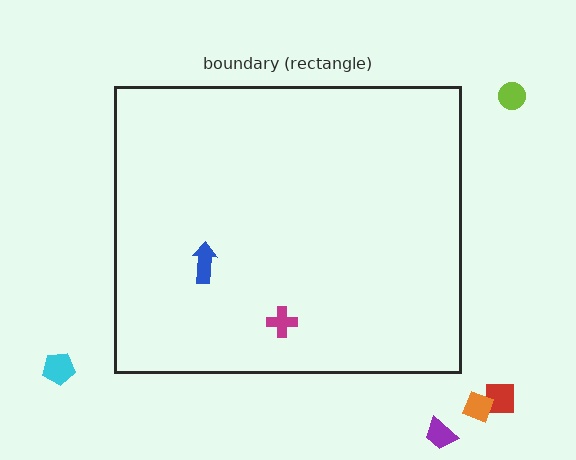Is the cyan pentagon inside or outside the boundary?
Outside.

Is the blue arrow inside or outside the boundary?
Inside.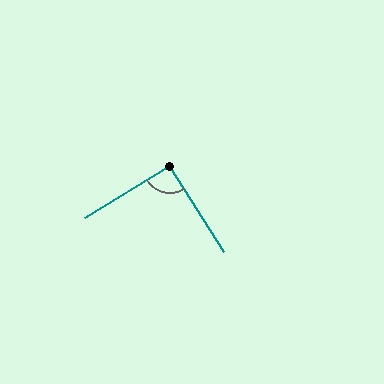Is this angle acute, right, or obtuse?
It is approximately a right angle.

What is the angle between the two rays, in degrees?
Approximately 91 degrees.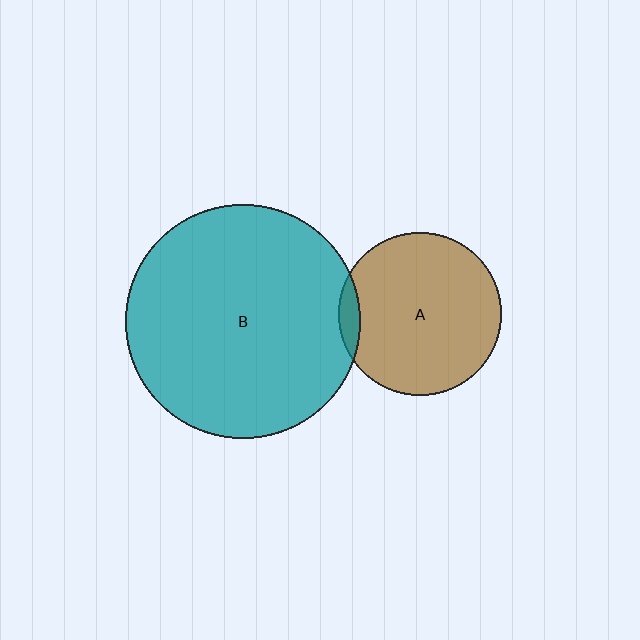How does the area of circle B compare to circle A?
Approximately 2.1 times.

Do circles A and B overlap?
Yes.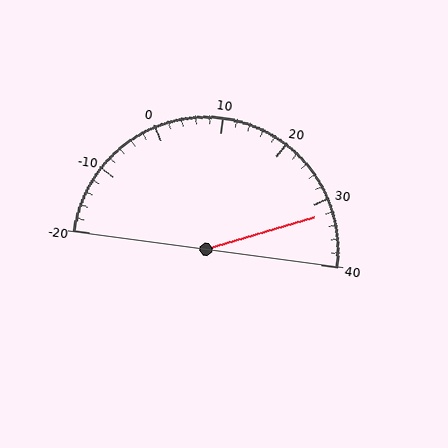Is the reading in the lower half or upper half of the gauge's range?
The reading is in the upper half of the range (-20 to 40).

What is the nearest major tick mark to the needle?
The nearest major tick mark is 30.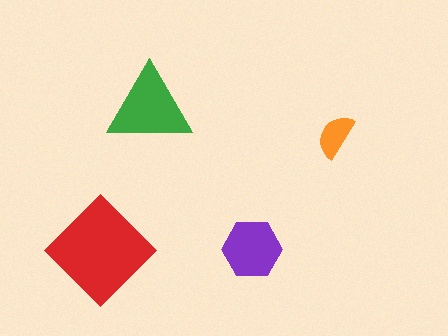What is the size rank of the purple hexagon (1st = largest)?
3rd.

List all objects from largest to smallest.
The red diamond, the green triangle, the purple hexagon, the orange semicircle.